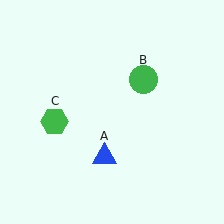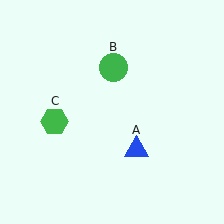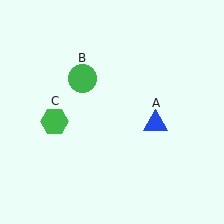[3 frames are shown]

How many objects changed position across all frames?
2 objects changed position: blue triangle (object A), green circle (object B).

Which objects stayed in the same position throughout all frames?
Green hexagon (object C) remained stationary.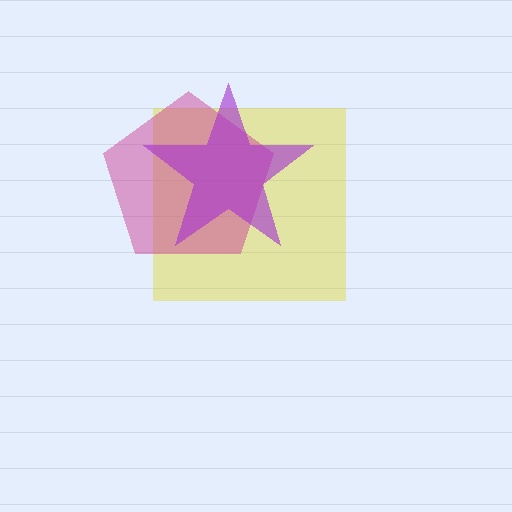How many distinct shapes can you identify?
There are 3 distinct shapes: a yellow square, a magenta pentagon, a purple star.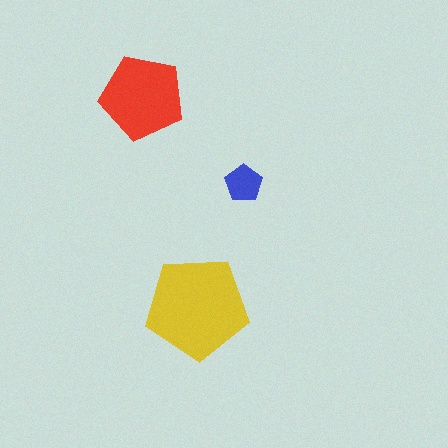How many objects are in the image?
There are 3 objects in the image.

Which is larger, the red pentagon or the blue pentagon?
The red one.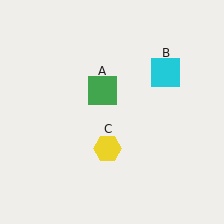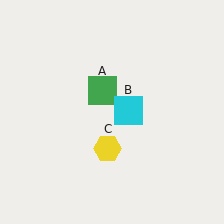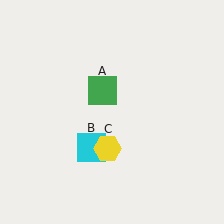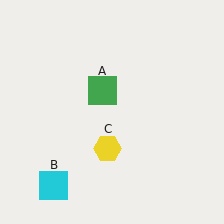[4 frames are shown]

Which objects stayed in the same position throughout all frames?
Green square (object A) and yellow hexagon (object C) remained stationary.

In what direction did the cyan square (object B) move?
The cyan square (object B) moved down and to the left.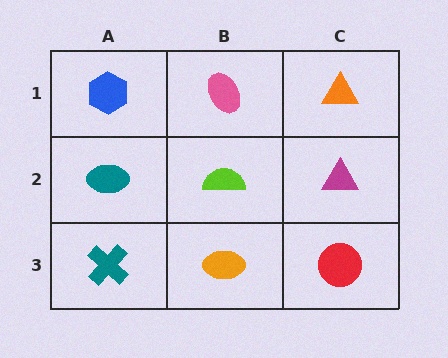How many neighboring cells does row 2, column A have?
3.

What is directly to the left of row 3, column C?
An orange ellipse.